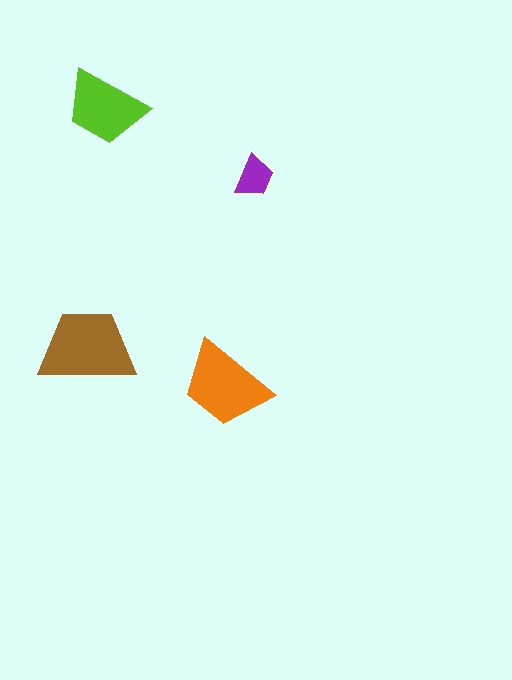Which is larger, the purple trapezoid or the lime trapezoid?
The lime one.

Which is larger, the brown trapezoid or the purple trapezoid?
The brown one.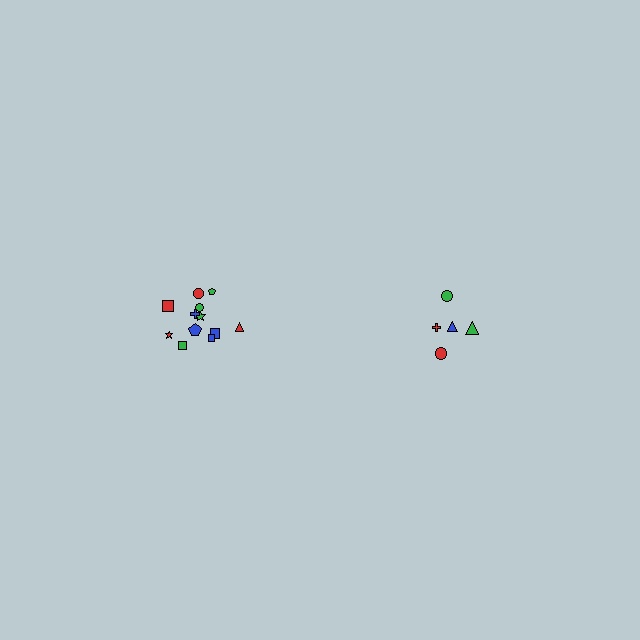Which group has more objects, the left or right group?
The left group.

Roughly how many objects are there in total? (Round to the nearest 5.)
Roughly 15 objects in total.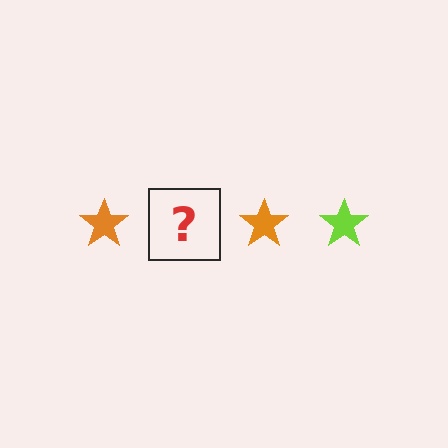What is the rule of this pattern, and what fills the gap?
The rule is that the pattern cycles through orange, lime stars. The gap should be filled with a lime star.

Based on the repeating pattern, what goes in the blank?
The blank should be a lime star.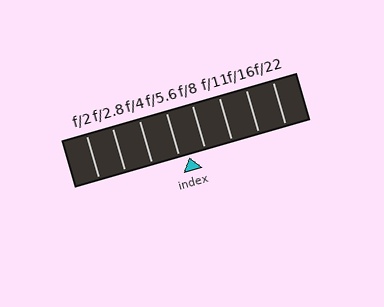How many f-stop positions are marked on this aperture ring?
There are 8 f-stop positions marked.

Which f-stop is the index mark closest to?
The index mark is closest to f/5.6.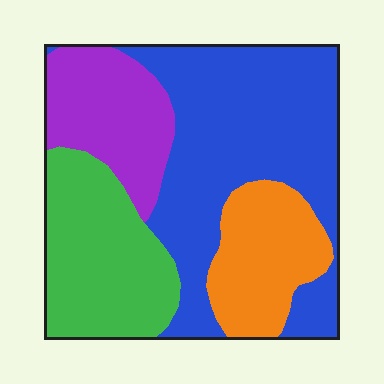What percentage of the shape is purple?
Purple covers 17% of the shape.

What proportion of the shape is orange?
Orange takes up about one sixth (1/6) of the shape.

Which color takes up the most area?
Blue, at roughly 45%.